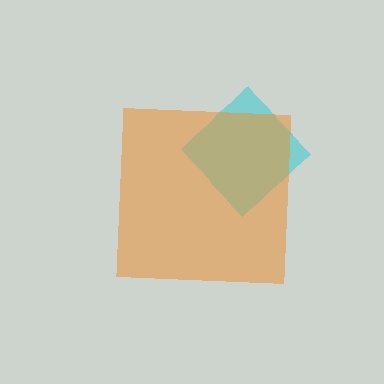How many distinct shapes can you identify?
There are 2 distinct shapes: a cyan diamond, an orange square.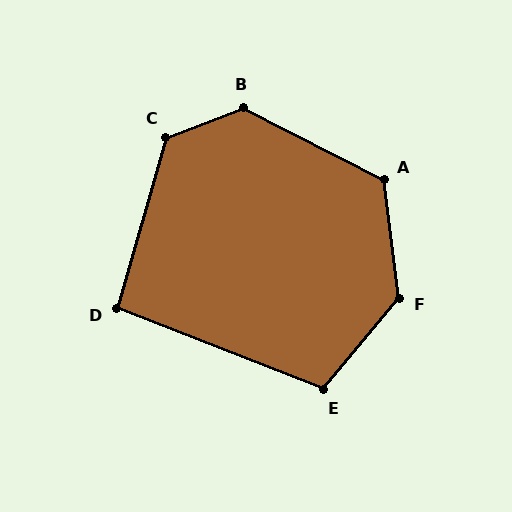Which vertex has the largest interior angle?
F, at approximately 133 degrees.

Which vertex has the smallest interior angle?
D, at approximately 95 degrees.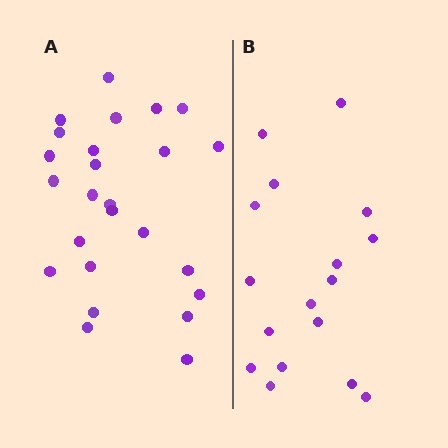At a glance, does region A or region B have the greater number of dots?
Region A (the left region) has more dots.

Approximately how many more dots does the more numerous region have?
Region A has roughly 8 or so more dots than region B.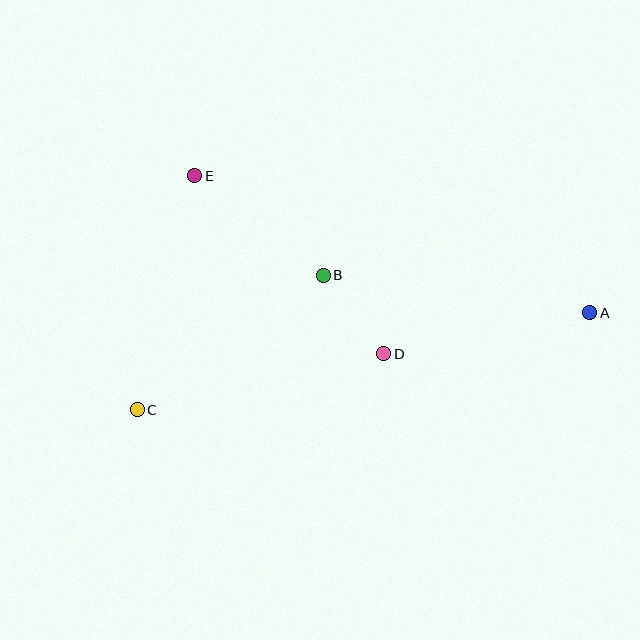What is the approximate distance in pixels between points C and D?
The distance between C and D is approximately 253 pixels.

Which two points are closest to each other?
Points B and D are closest to each other.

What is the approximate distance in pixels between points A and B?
The distance between A and B is approximately 269 pixels.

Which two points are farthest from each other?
Points A and C are farthest from each other.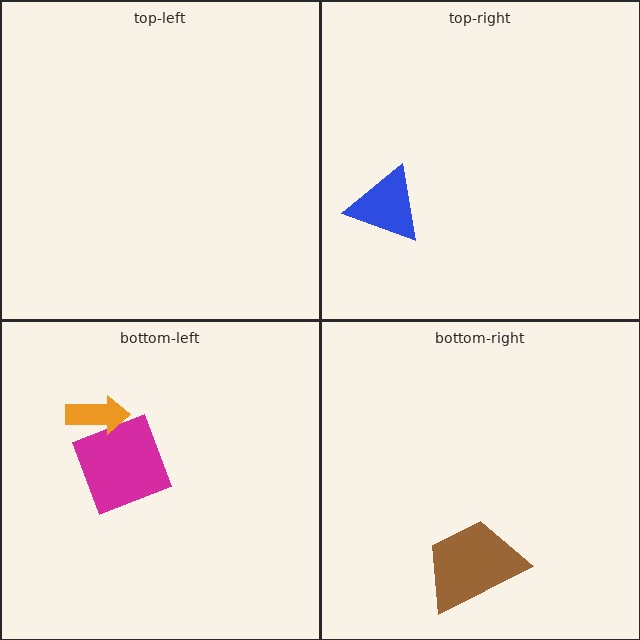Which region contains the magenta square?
The bottom-left region.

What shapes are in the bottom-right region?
The brown trapezoid.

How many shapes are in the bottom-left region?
2.